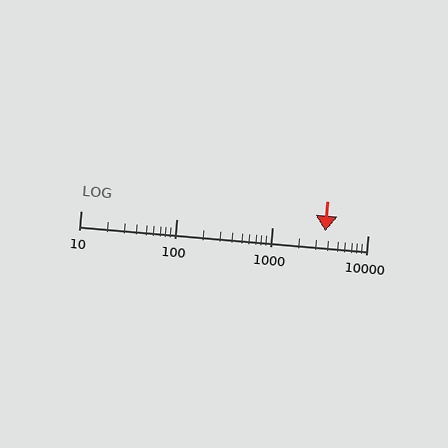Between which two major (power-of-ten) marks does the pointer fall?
The pointer is between 1000 and 10000.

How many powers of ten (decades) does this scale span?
The scale spans 3 decades, from 10 to 10000.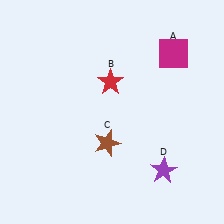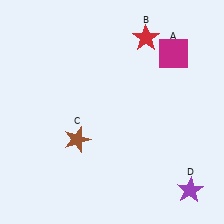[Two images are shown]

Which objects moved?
The objects that moved are: the red star (B), the brown star (C), the purple star (D).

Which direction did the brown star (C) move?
The brown star (C) moved left.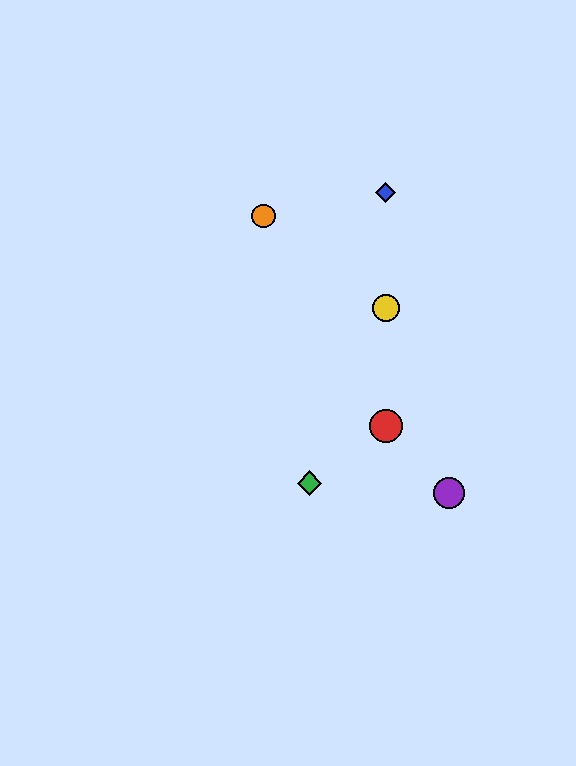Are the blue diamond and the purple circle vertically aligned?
No, the blue diamond is at x≈386 and the purple circle is at x≈449.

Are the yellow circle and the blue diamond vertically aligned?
Yes, both are at x≈386.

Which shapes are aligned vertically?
The red circle, the blue diamond, the yellow circle are aligned vertically.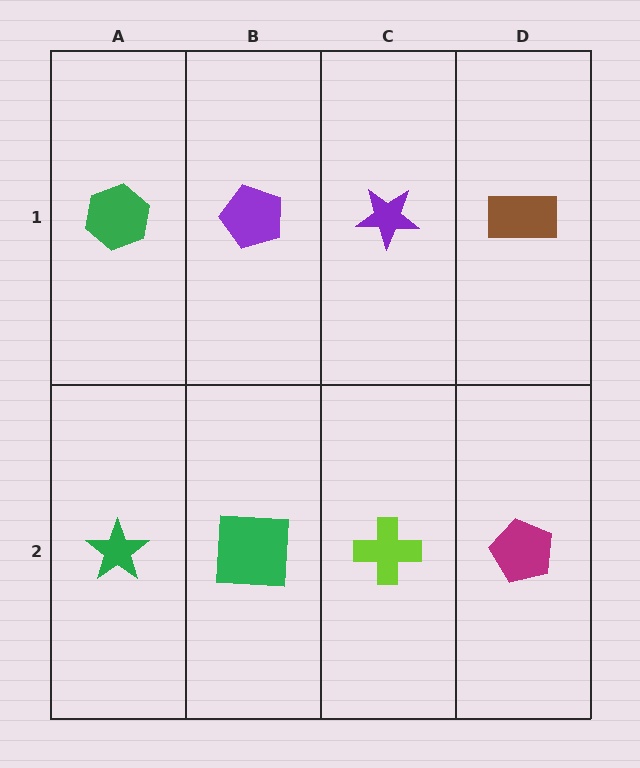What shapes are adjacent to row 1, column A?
A green star (row 2, column A), a purple pentagon (row 1, column B).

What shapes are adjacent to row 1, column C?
A lime cross (row 2, column C), a purple pentagon (row 1, column B), a brown rectangle (row 1, column D).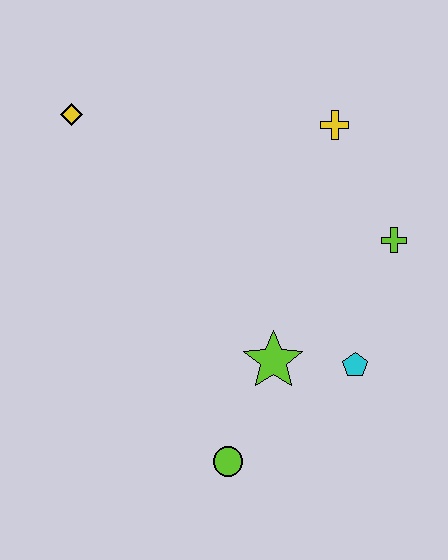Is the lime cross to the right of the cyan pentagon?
Yes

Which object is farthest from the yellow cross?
The lime circle is farthest from the yellow cross.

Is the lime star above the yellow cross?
No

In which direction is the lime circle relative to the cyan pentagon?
The lime circle is to the left of the cyan pentagon.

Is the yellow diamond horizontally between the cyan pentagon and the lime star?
No